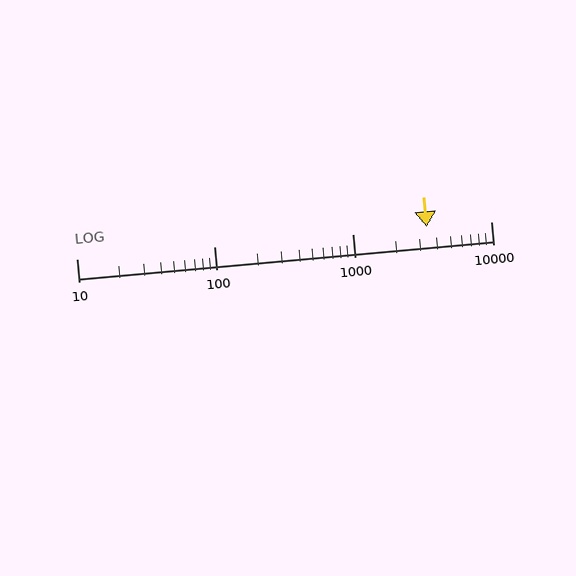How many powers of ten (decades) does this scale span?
The scale spans 3 decades, from 10 to 10000.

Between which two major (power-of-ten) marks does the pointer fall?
The pointer is between 1000 and 10000.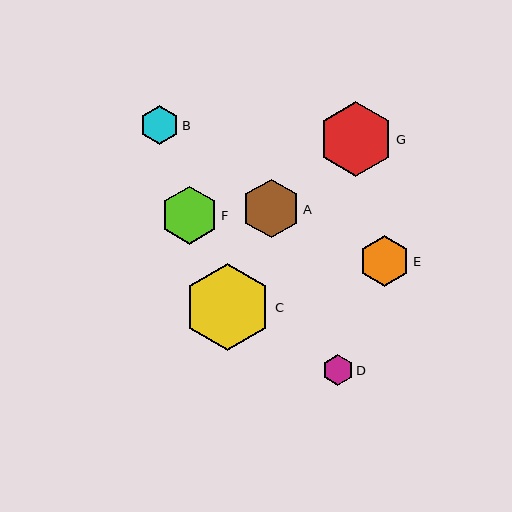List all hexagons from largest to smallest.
From largest to smallest: C, G, A, F, E, B, D.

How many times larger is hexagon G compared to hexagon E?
Hexagon G is approximately 1.5 times the size of hexagon E.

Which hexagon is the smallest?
Hexagon D is the smallest with a size of approximately 31 pixels.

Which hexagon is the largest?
Hexagon C is the largest with a size of approximately 88 pixels.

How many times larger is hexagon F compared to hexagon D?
Hexagon F is approximately 1.9 times the size of hexagon D.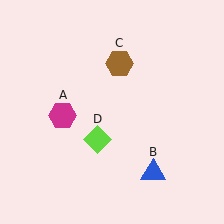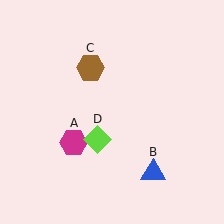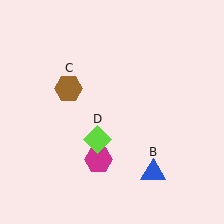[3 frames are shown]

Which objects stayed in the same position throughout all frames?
Blue triangle (object B) and lime diamond (object D) remained stationary.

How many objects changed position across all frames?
2 objects changed position: magenta hexagon (object A), brown hexagon (object C).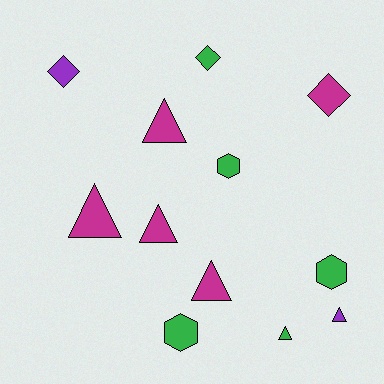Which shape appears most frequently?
Triangle, with 6 objects.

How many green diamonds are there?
There is 1 green diamond.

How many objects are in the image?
There are 12 objects.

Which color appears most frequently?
Magenta, with 5 objects.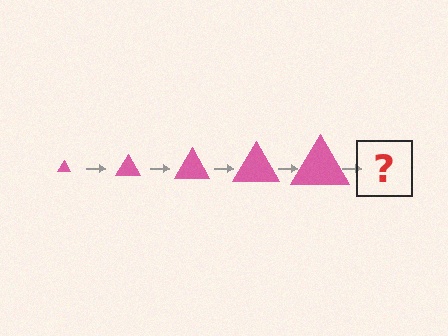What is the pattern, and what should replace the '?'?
The pattern is that the triangle gets progressively larger each step. The '?' should be a pink triangle, larger than the previous one.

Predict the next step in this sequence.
The next step is a pink triangle, larger than the previous one.